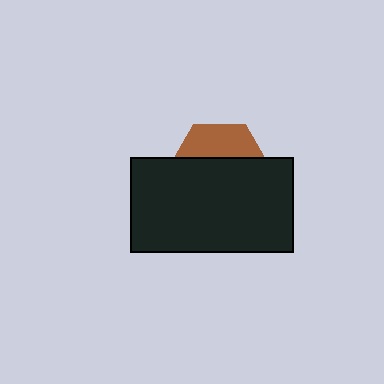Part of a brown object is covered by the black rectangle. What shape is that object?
It is a hexagon.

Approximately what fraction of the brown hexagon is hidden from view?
Roughly 66% of the brown hexagon is hidden behind the black rectangle.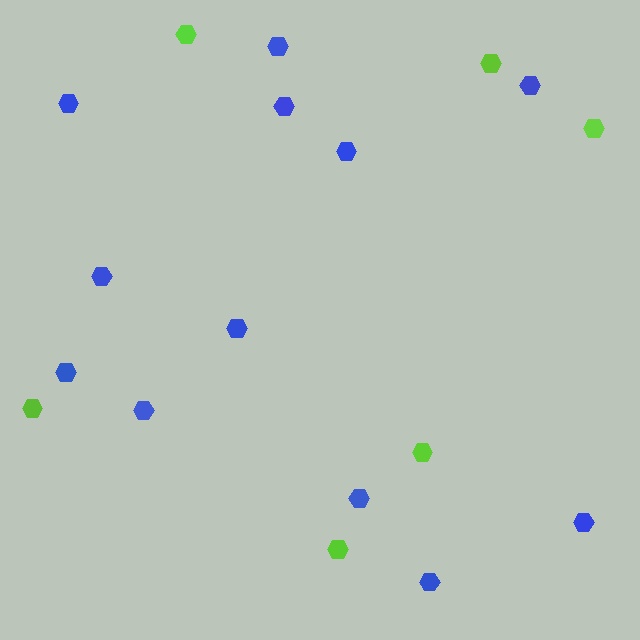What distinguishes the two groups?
There are 2 groups: one group of lime hexagons (6) and one group of blue hexagons (12).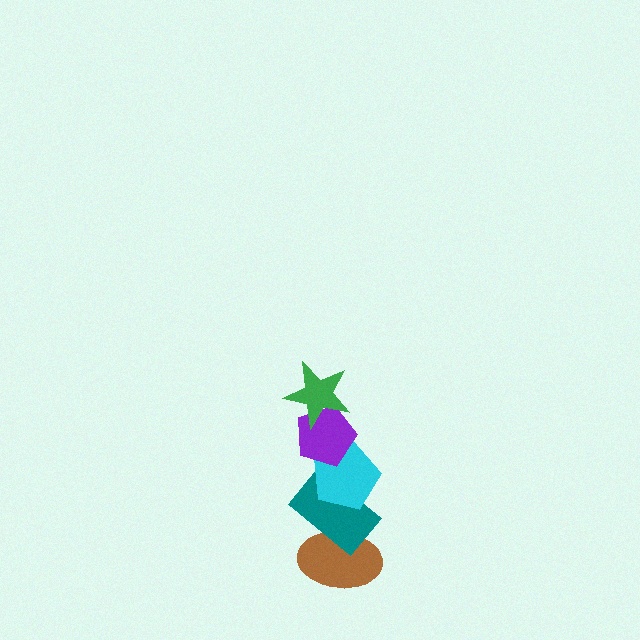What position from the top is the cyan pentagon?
The cyan pentagon is 3rd from the top.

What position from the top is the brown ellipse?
The brown ellipse is 5th from the top.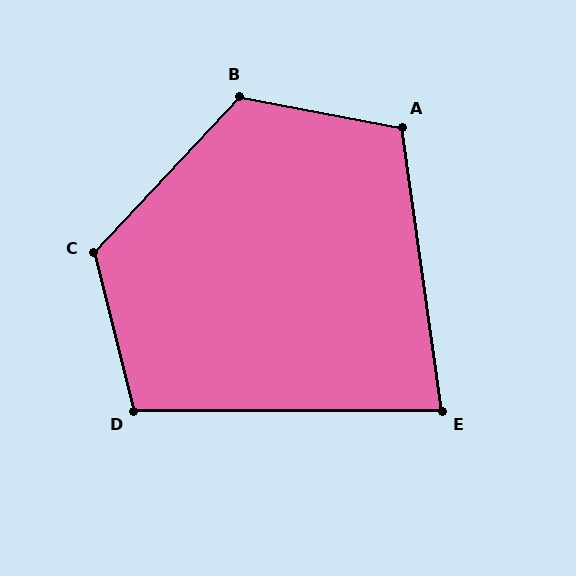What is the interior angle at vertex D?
Approximately 104 degrees (obtuse).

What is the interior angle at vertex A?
Approximately 109 degrees (obtuse).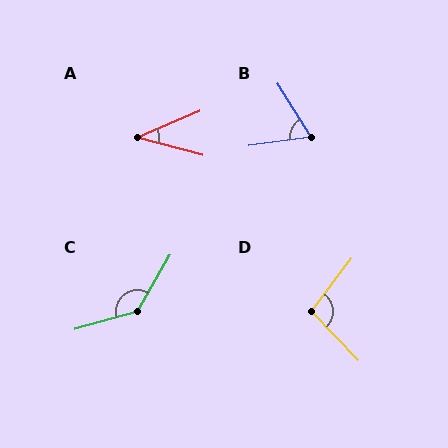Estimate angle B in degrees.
Approximately 66 degrees.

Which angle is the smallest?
A, at approximately 37 degrees.